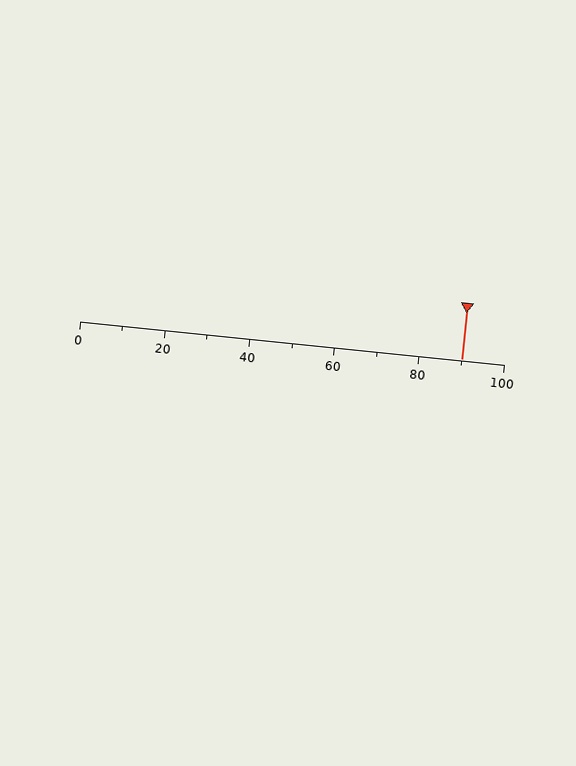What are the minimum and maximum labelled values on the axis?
The axis runs from 0 to 100.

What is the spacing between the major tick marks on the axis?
The major ticks are spaced 20 apart.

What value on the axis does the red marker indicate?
The marker indicates approximately 90.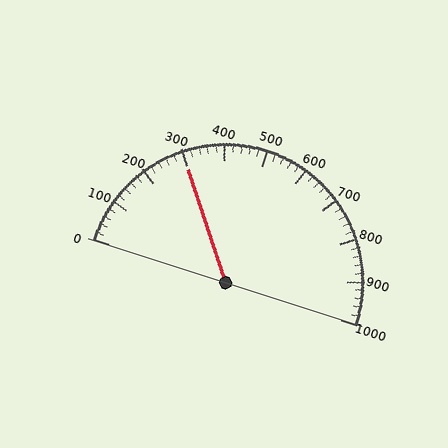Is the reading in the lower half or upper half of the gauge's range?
The reading is in the lower half of the range (0 to 1000).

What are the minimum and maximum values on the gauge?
The gauge ranges from 0 to 1000.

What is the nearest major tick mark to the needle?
The nearest major tick mark is 300.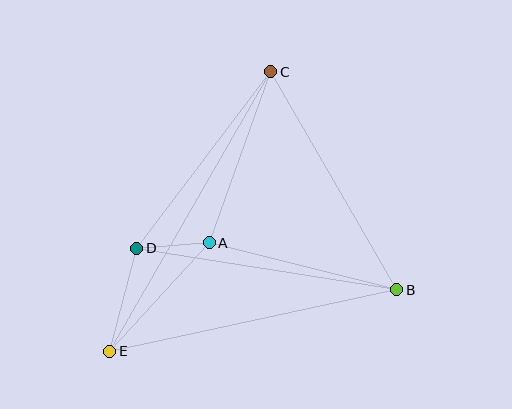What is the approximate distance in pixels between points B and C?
The distance between B and C is approximately 252 pixels.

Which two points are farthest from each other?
Points C and E are farthest from each other.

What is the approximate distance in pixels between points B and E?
The distance between B and E is approximately 293 pixels.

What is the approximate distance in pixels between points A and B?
The distance between A and B is approximately 193 pixels.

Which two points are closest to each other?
Points A and D are closest to each other.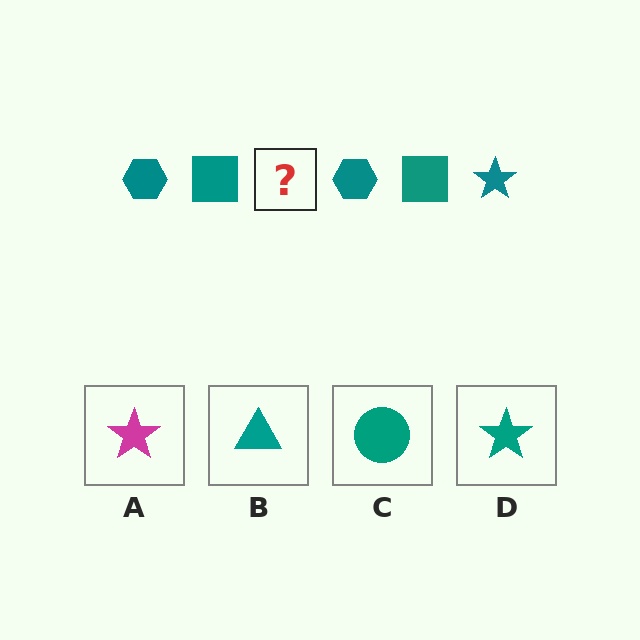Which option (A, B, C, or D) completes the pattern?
D.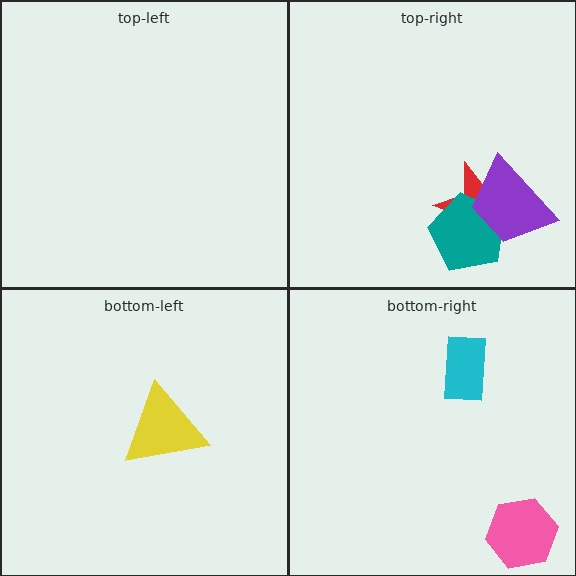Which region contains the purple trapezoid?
The top-right region.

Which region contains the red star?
The top-right region.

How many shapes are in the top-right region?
3.